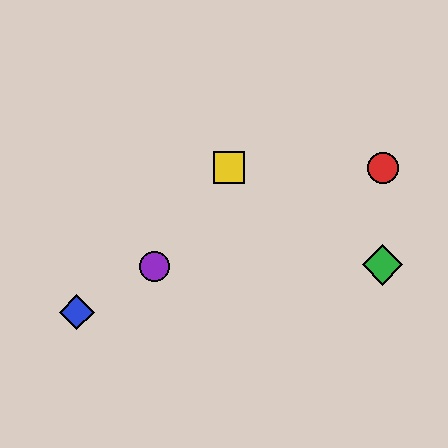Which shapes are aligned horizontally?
The red circle, the yellow square are aligned horizontally.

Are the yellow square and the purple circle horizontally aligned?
No, the yellow square is at y≈168 and the purple circle is at y≈267.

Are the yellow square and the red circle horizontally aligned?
Yes, both are at y≈168.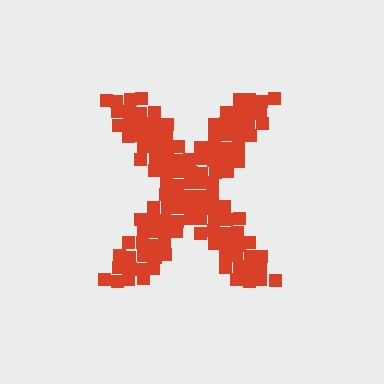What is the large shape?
The large shape is the letter X.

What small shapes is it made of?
It is made of small squares.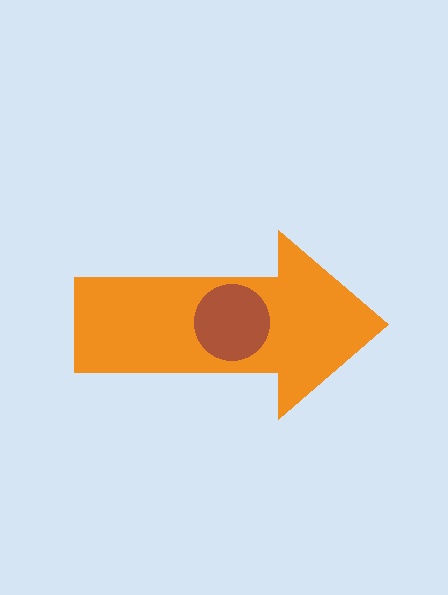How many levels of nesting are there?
2.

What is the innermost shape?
The brown circle.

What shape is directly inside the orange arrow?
The brown circle.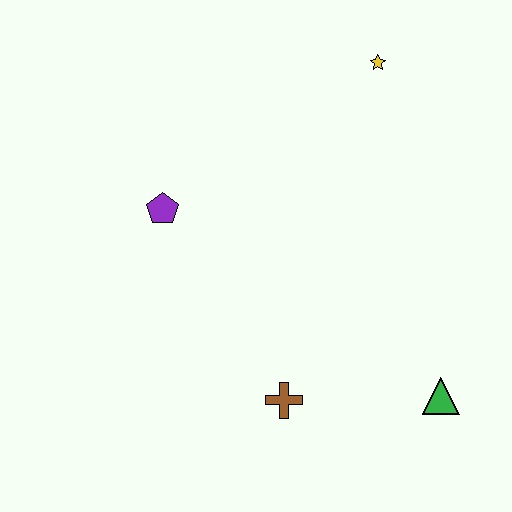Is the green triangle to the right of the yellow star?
Yes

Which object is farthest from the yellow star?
The brown cross is farthest from the yellow star.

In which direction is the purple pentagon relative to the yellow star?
The purple pentagon is to the left of the yellow star.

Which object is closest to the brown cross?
The green triangle is closest to the brown cross.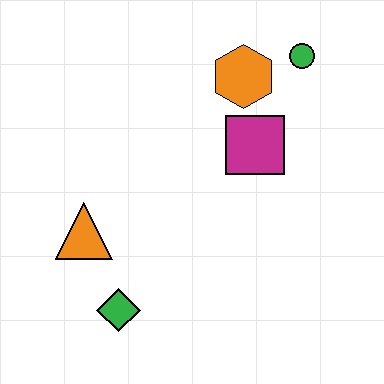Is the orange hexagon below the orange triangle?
No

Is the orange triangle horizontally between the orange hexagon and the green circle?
No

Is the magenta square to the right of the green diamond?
Yes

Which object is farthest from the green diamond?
The green circle is farthest from the green diamond.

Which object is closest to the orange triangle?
The green diamond is closest to the orange triangle.